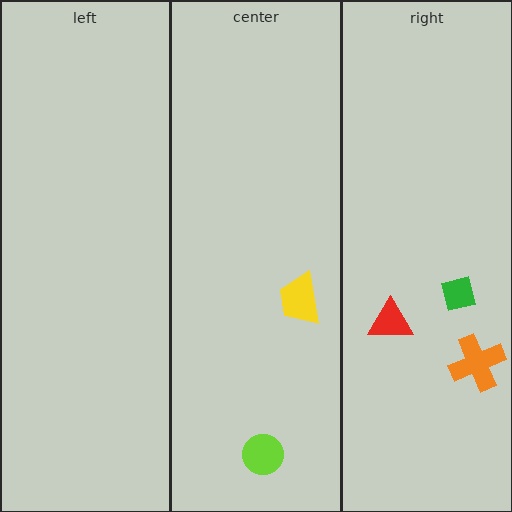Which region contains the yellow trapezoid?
The center region.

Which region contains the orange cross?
The right region.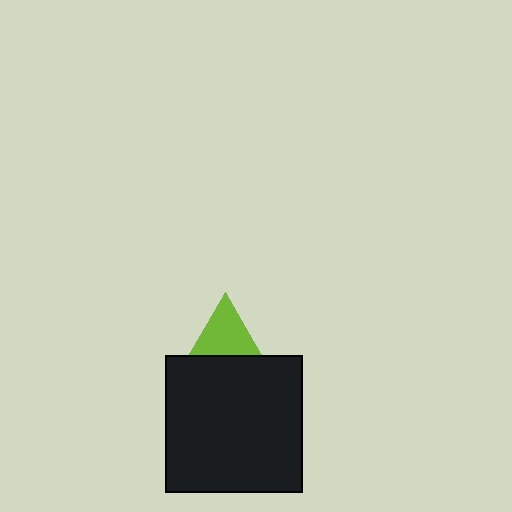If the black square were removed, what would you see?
You would see the complete lime triangle.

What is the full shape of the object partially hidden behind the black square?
The partially hidden object is a lime triangle.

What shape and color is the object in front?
The object in front is a black square.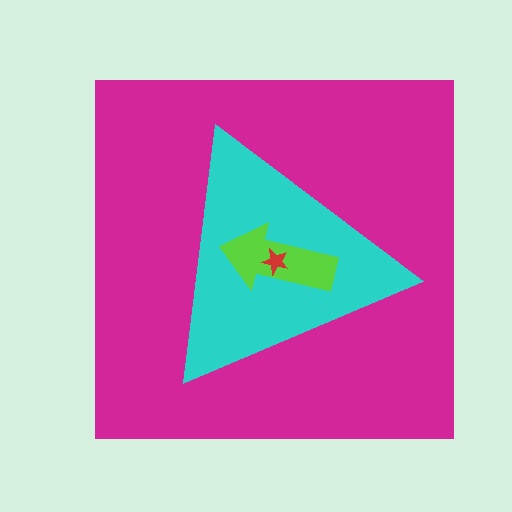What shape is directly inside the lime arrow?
The red star.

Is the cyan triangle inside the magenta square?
Yes.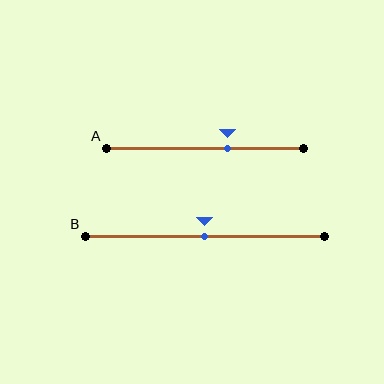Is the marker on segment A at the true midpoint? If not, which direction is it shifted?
No, the marker on segment A is shifted to the right by about 11% of the segment length.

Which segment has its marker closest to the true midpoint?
Segment B has its marker closest to the true midpoint.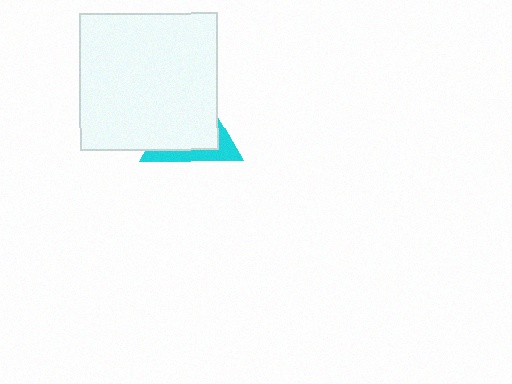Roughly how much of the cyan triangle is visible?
A small part of it is visible (roughly 30%).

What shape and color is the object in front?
The object in front is a white square.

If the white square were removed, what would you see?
You would see the complete cyan triangle.